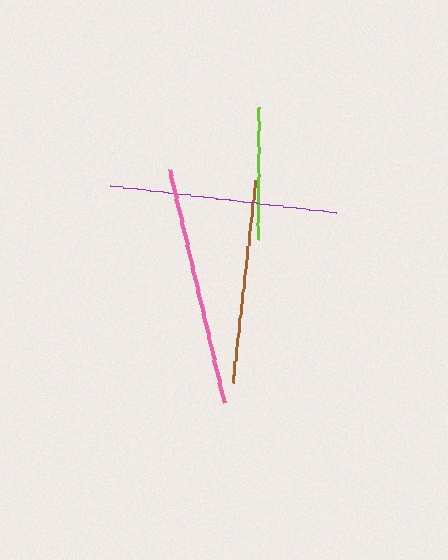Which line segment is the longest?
The pink line is the longest at approximately 240 pixels.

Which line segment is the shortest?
The lime line is the shortest at approximately 132 pixels.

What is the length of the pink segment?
The pink segment is approximately 240 pixels long.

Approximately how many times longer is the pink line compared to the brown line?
The pink line is approximately 1.2 times the length of the brown line.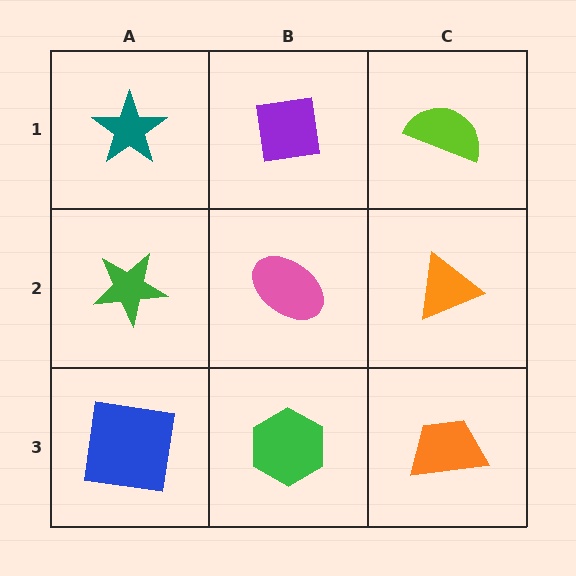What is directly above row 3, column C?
An orange triangle.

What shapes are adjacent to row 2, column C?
A lime semicircle (row 1, column C), an orange trapezoid (row 3, column C), a pink ellipse (row 2, column B).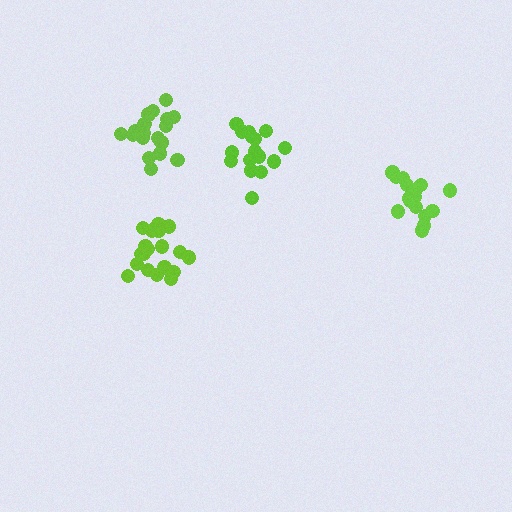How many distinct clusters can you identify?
There are 4 distinct clusters.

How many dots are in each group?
Group 1: 17 dots, Group 2: 18 dots, Group 3: 19 dots, Group 4: 19 dots (73 total).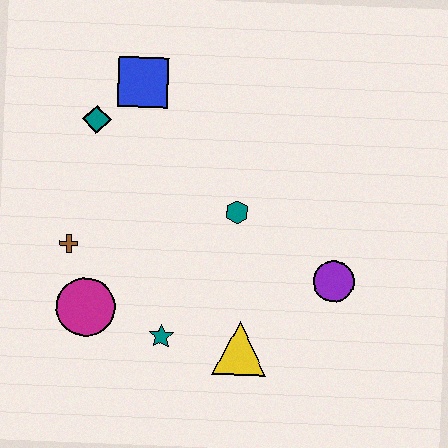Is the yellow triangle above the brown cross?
No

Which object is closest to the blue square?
The teal diamond is closest to the blue square.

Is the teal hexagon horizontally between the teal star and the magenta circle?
No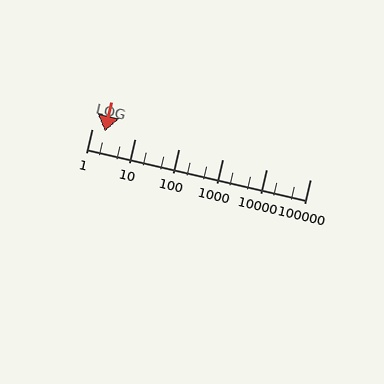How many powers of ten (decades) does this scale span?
The scale spans 5 decades, from 1 to 100000.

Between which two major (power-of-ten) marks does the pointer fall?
The pointer is between 1 and 10.